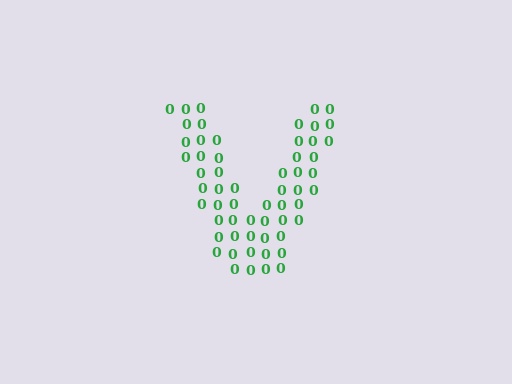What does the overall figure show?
The overall figure shows the letter V.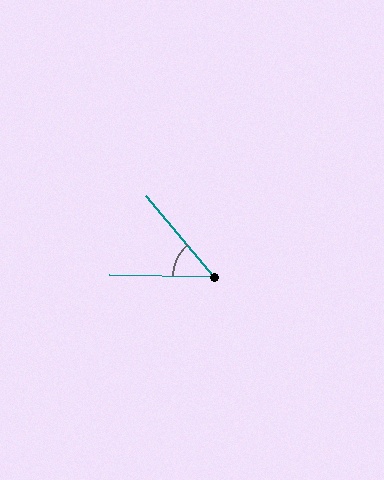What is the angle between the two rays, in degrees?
Approximately 49 degrees.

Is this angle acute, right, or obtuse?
It is acute.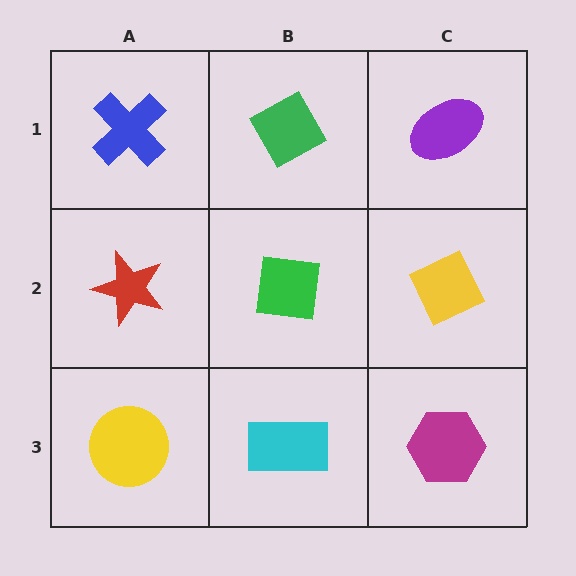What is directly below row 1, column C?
A yellow diamond.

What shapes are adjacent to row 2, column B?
A green diamond (row 1, column B), a cyan rectangle (row 3, column B), a red star (row 2, column A), a yellow diamond (row 2, column C).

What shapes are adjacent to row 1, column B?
A green square (row 2, column B), a blue cross (row 1, column A), a purple ellipse (row 1, column C).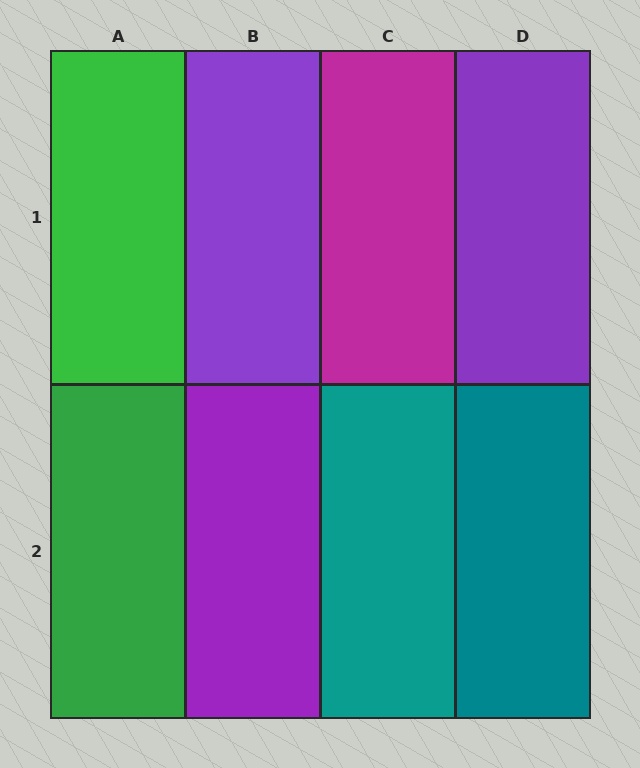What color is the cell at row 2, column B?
Purple.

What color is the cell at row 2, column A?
Green.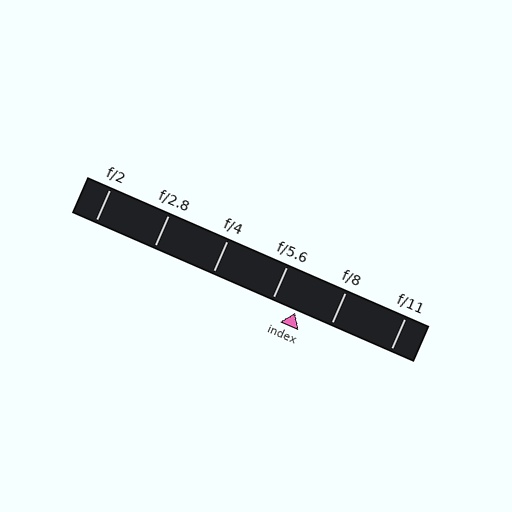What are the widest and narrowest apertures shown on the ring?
The widest aperture shown is f/2 and the narrowest is f/11.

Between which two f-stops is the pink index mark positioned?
The index mark is between f/5.6 and f/8.